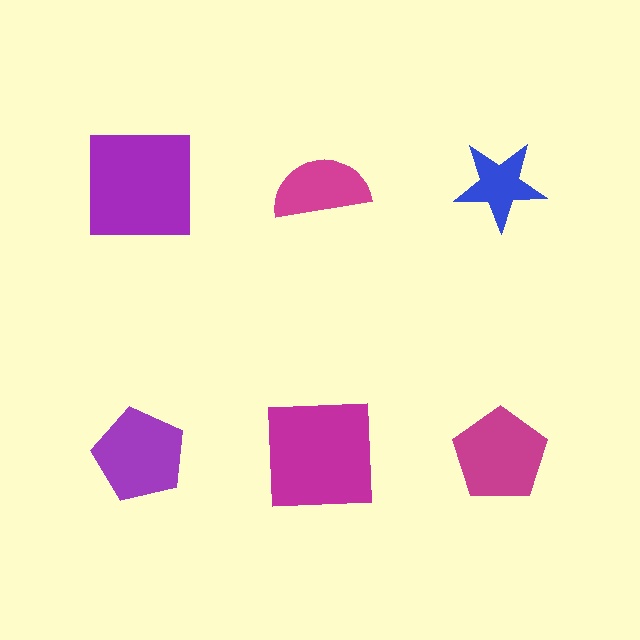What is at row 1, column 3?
A blue star.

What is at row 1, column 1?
A purple square.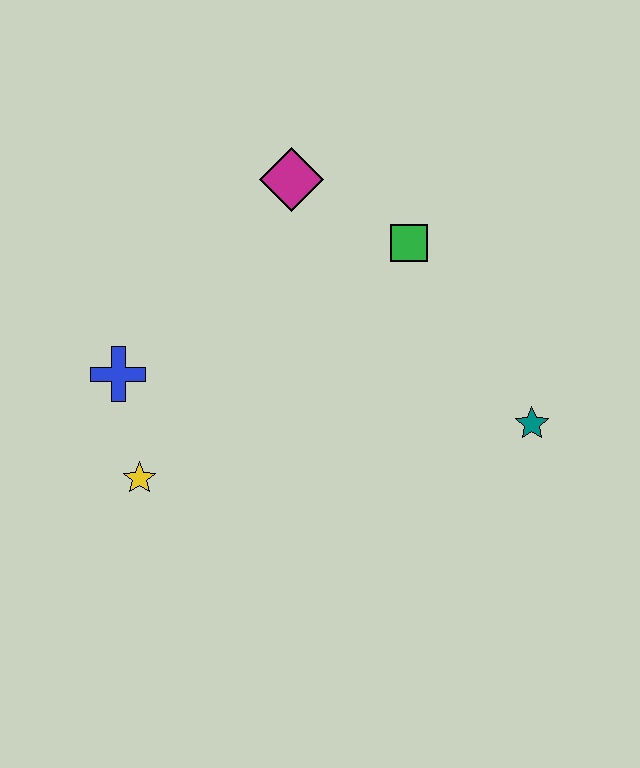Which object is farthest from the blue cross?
The teal star is farthest from the blue cross.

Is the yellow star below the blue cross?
Yes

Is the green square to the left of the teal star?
Yes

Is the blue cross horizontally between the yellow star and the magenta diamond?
No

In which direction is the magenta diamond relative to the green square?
The magenta diamond is to the left of the green square.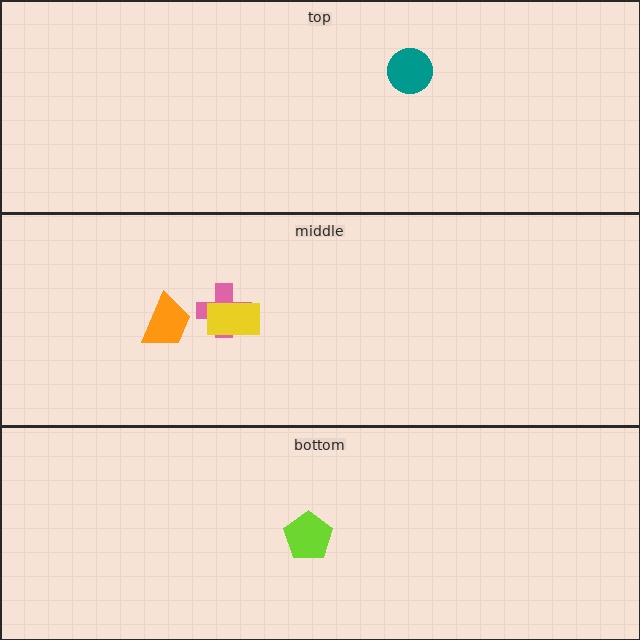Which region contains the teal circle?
The top region.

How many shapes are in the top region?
1.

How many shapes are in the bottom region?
1.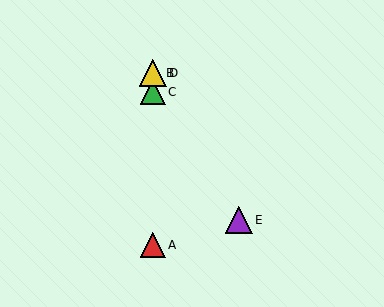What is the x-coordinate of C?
Object C is at x≈153.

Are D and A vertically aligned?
Yes, both are at x≈153.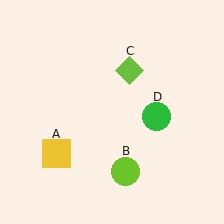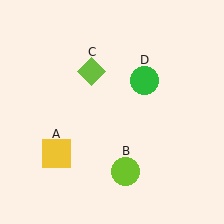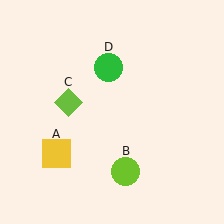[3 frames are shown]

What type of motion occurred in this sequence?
The lime diamond (object C), green circle (object D) rotated counterclockwise around the center of the scene.